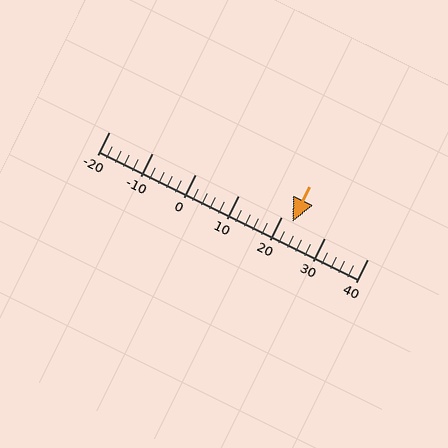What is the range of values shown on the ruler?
The ruler shows values from -20 to 40.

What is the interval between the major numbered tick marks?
The major tick marks are spaced 10 units apart.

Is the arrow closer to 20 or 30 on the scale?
The arrow is closer to 20.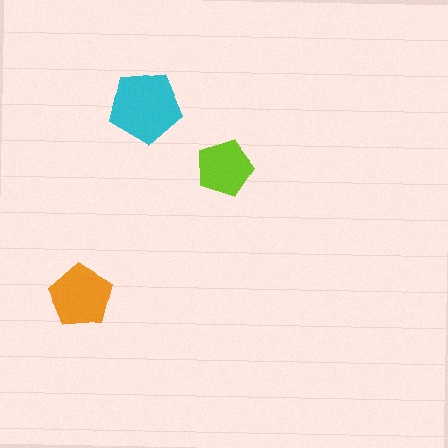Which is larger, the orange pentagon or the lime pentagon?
The orange one.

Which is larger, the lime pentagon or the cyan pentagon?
The cyan one.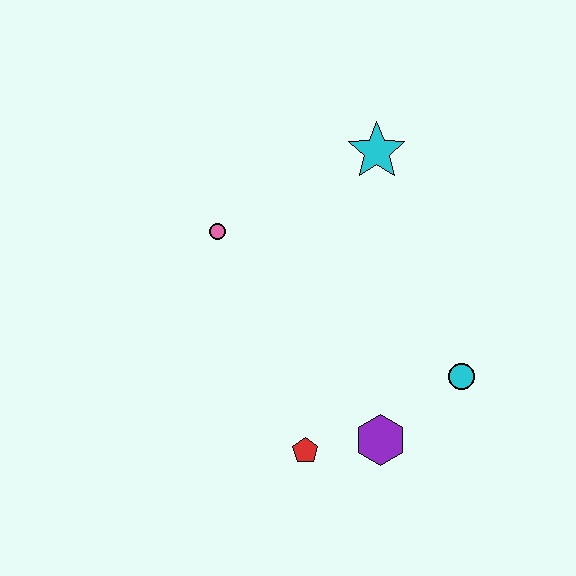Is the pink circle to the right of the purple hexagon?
No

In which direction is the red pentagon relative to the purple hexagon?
The red pentagon is to the left of the purple hexagon.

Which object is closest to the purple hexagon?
The red pentagon is closest to the purple hexagon.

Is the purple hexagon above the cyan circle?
No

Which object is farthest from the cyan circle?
The pink circle is farthest from the cyan circle.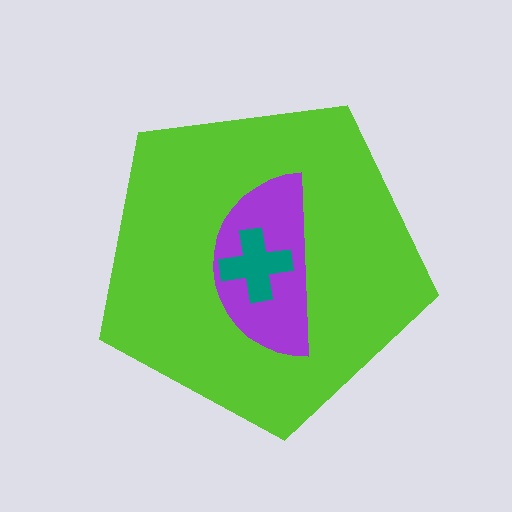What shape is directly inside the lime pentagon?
The purple semicircle.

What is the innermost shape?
The teal cross.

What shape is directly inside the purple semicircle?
The teal cross.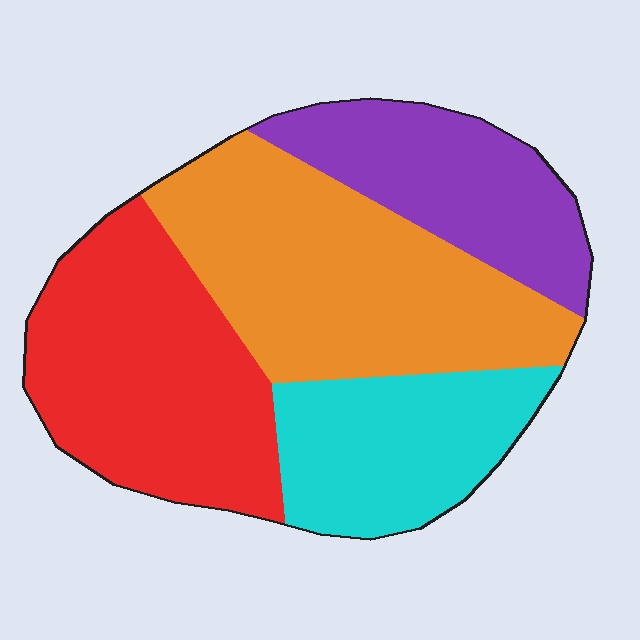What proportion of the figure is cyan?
Cyan takes up about one fifth (1/5) of the figure.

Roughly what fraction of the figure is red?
Red takes up between a quarter and a half of the figure.